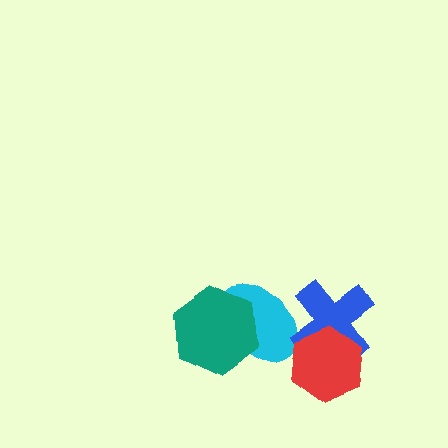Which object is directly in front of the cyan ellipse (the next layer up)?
The teal hexagon is directly in front of the cyan ellipse.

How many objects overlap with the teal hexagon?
1 object overlaps with the teal hexagon.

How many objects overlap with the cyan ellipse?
2 objects overlap with the cyan ellipse.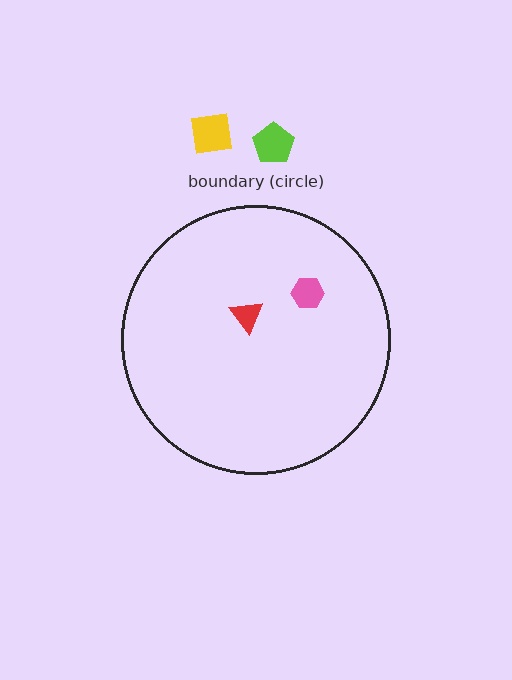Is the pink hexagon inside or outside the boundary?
Inside.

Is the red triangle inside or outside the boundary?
Inside.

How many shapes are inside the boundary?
2 inside, 2 outside.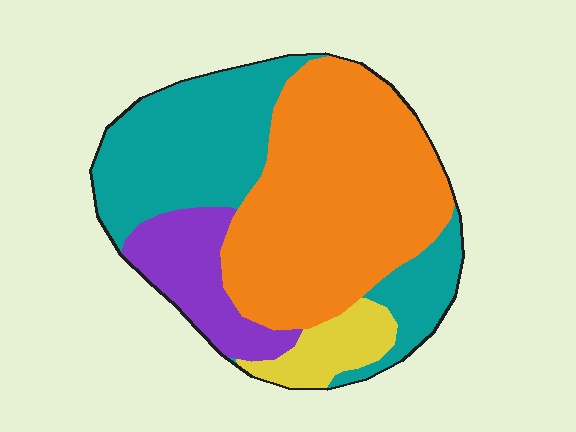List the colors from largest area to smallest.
From largest to smallest: orange, teal, purple, yellow.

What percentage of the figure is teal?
Teal covers roughly 35% of the figure.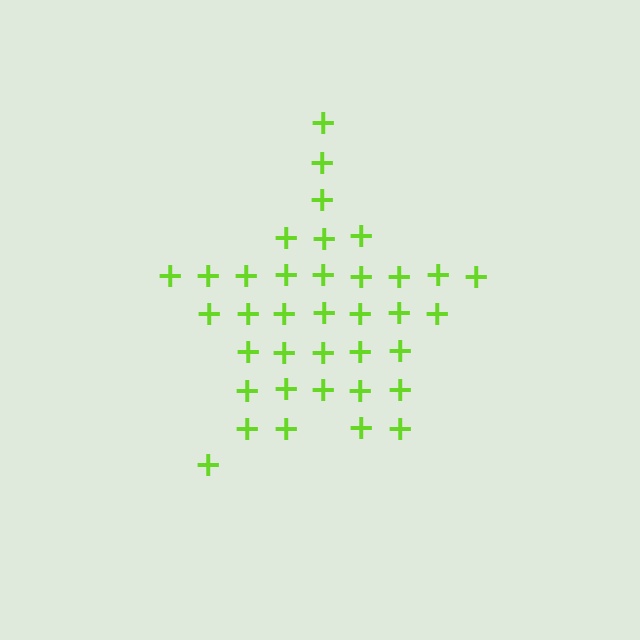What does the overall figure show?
The overall figure shows a star.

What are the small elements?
The small elements are plus signs.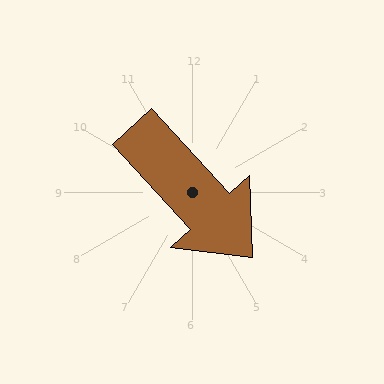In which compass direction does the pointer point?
Southeast.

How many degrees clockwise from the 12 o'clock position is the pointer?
Approximately 137 degrees.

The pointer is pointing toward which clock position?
Roughly 5 o'clock.